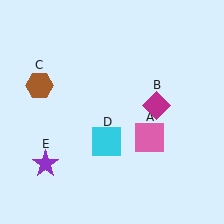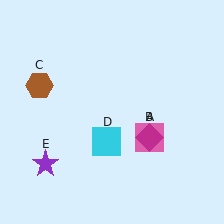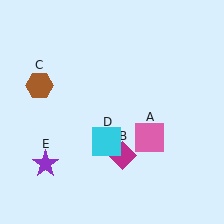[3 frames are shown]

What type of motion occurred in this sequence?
The magenta diamond (object B) rotated clockwise around the center of the scene.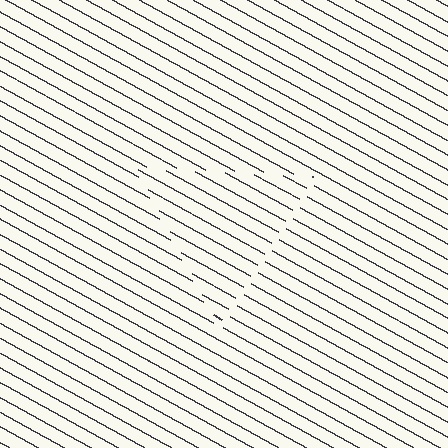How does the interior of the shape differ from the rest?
The interior of the shape contains the same grating, shifted by half a period — the contour is defined by the phase discontinuity where line-ends from the inner and outer gratings abut.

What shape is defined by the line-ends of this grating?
An illusory triangle. The interior of the shape contains the same grating, shifted by half a period — the contour is defined by the phase discontinuity where line-ends from the inner and outer gratings abut.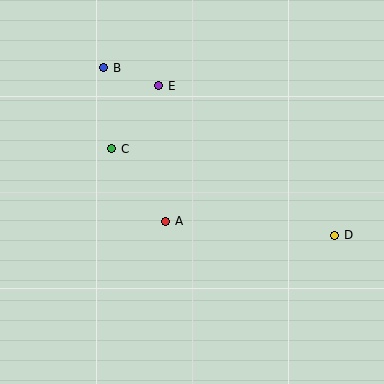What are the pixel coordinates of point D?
Point D is at (335, 235).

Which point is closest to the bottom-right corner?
Point D is closest to the bottom-right corner.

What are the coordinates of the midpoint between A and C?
The midpoint between A and C is at (139, 185).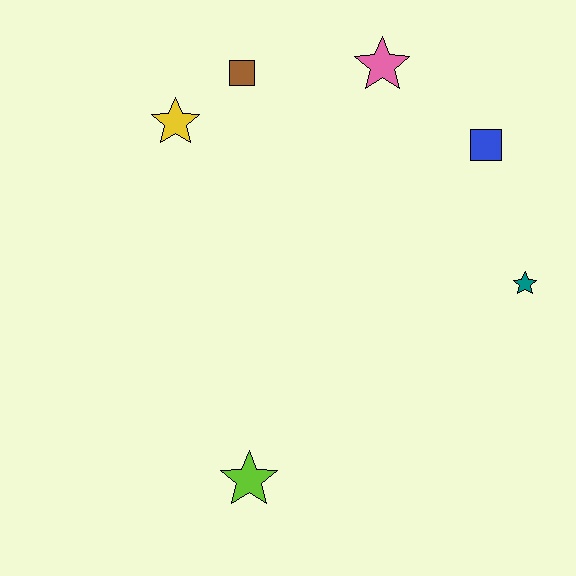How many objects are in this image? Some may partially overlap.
There are 6 objects.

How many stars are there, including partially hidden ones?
There are 4 stars.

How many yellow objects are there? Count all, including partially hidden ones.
There is 1 yellow object.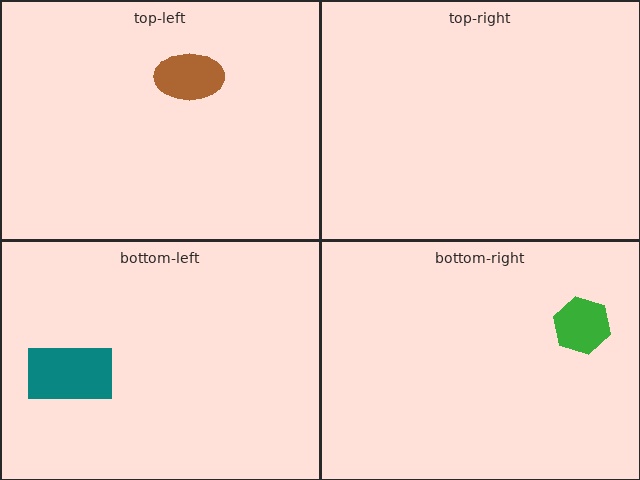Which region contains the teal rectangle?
The bottom-left region.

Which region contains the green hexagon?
The bottom-right region.